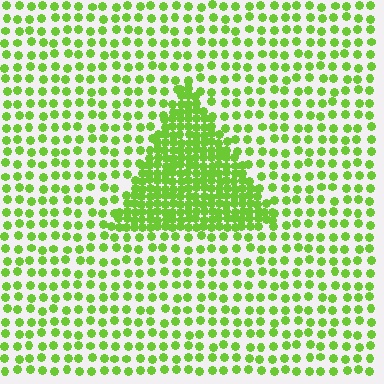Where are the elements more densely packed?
The elements are more densely packed inside the triangle boundary.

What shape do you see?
I see a triangle.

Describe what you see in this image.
The image contains small lime elements arranged at two different densities. A triangle-shaped region is visible where the elements are more densely packed than the surrounding area.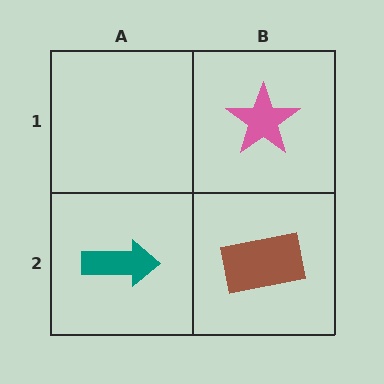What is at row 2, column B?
A brown rectangle.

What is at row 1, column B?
A pink star.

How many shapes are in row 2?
2 shapes.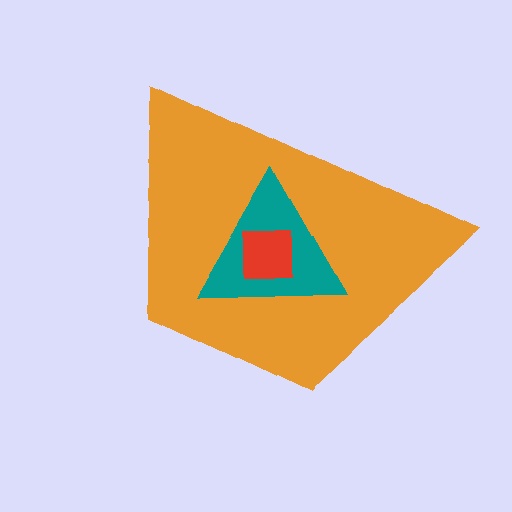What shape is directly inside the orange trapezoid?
The teal triangle.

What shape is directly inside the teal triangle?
The red square.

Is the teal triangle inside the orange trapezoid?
Yes.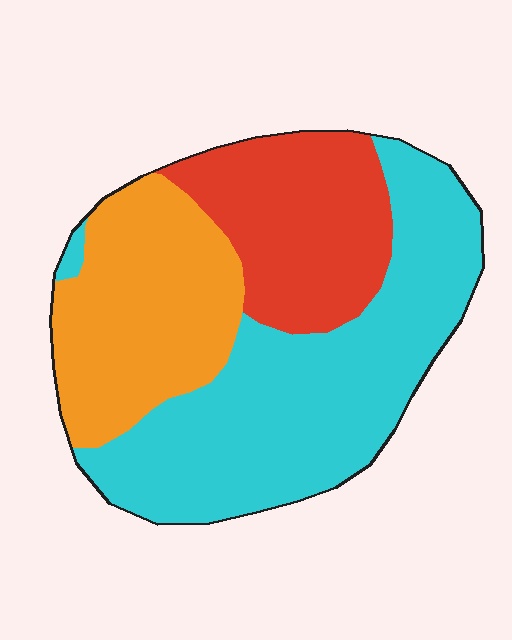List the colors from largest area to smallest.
From largest to smallest: cyan, orange, red.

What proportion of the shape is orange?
Orange covers 28% of the shape.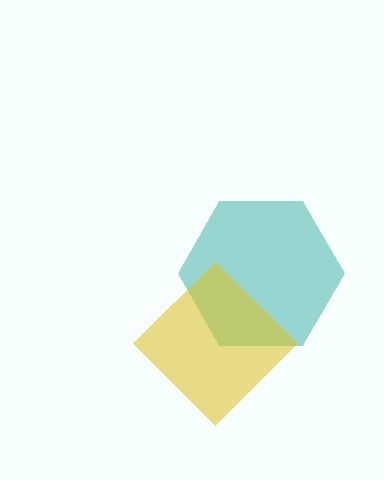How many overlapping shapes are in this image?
There are 2 overlapping shapes in the image.